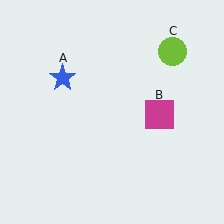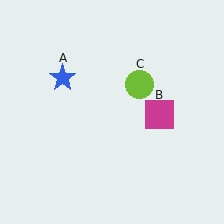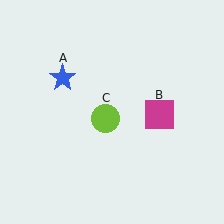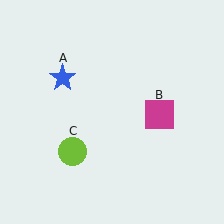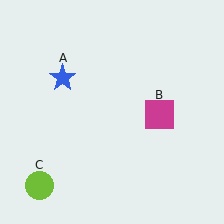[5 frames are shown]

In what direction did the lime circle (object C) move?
The lime circle (object C) moved down and to the left.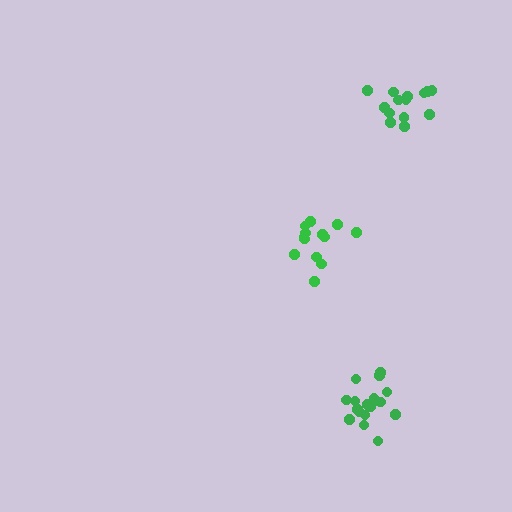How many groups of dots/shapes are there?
There are 3 groups.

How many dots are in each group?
Group 1: 14 dots, Group 2: 13 dots, Group 3: 18 dots (45 total).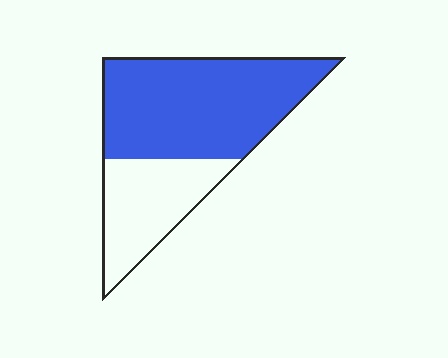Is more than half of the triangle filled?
Yes.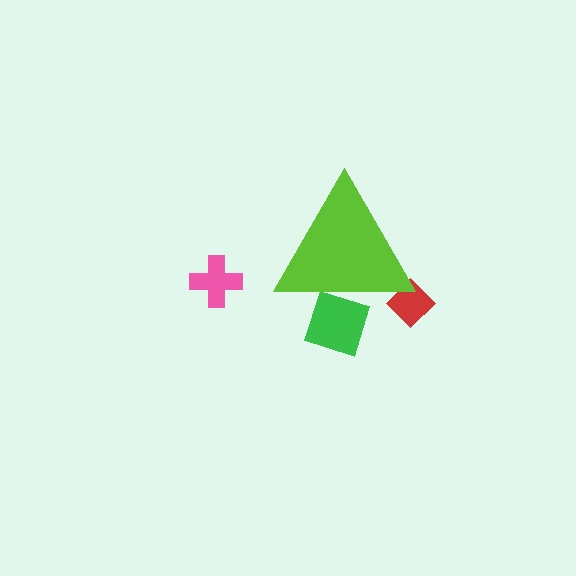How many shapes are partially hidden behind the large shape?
2 shapes are partially hidden.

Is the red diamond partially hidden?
Yes, the red diamond is partially hidden behind the lime triangle.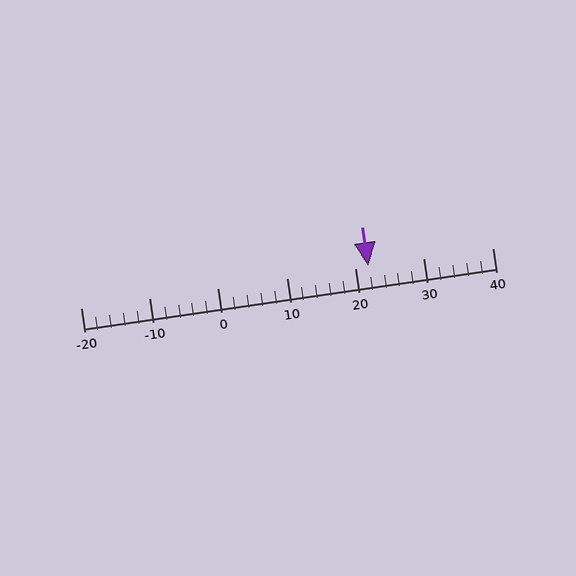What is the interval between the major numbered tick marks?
The major tick marks are spaced 10 units apart.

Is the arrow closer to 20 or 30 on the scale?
The arrow is closer to 20.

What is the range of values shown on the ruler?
The ruler shows values from -20 to 40.